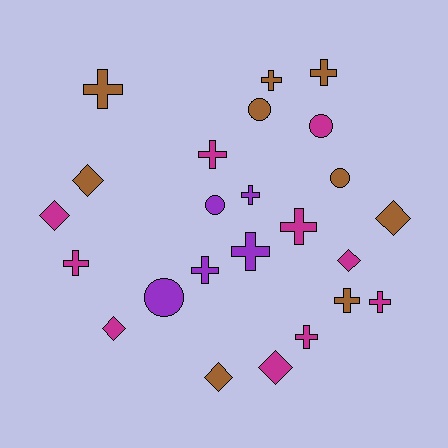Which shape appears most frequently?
Cross, with 12 objects.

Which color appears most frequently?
Magenta, with 10 objects.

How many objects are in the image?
There are 24 objects.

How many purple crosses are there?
There are 3 purple crosses.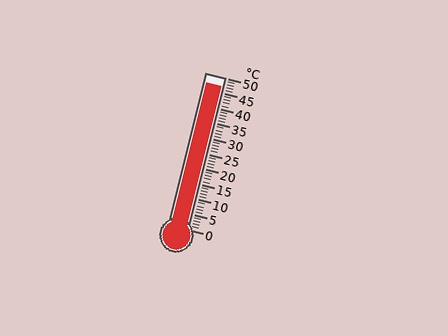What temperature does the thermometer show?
The thermometer shows approximately 47°C.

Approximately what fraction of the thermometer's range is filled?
The thermometer is filled to approximately 95% of its range.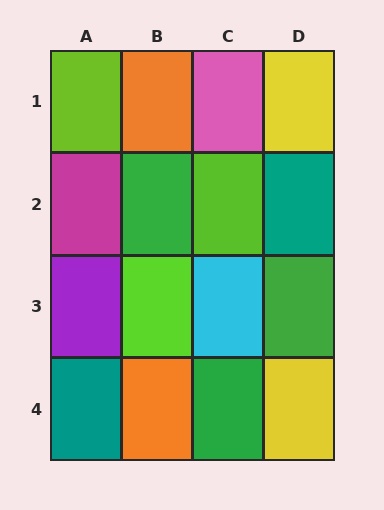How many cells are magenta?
1 cell is magenta.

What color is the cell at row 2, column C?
Lime.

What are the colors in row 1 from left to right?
Lime, orange, pink, yellow.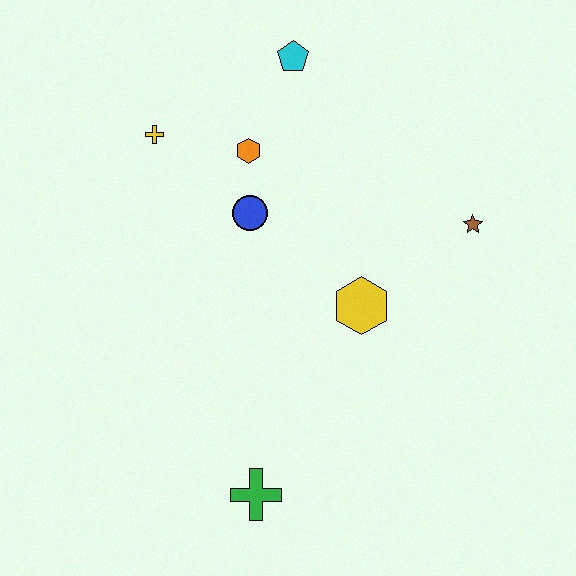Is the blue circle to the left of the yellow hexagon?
Yes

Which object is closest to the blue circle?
The orange hexagon is closest to the blue circle.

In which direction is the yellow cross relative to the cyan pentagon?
The yellow cross is to the left of the cyan pentagon.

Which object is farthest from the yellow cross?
The green cross is farthest from the yellow cross.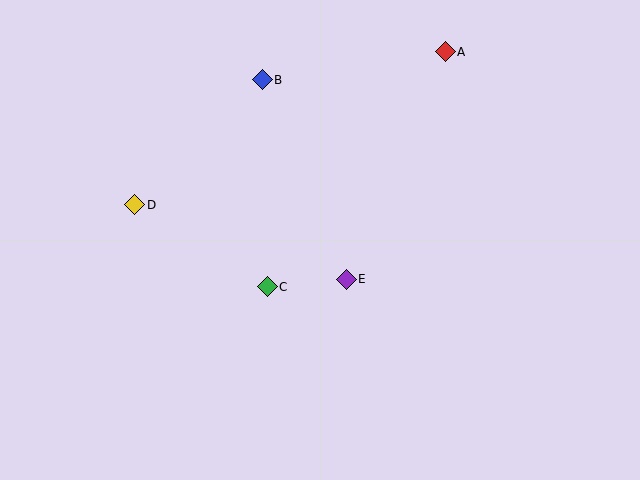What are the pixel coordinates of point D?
Point D is at (135, 205).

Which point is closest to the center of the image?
Point E at (346, 279) is closest to the center.